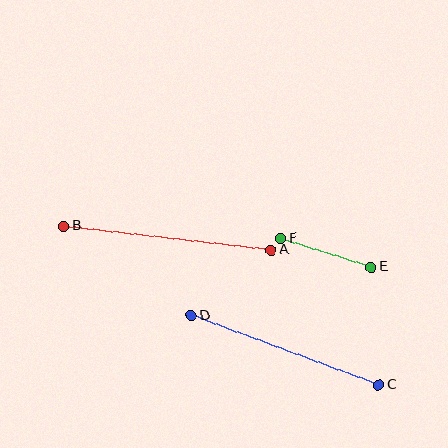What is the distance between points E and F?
The distance is approximately 95 pixels.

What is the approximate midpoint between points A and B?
The midpoint is at approximately (167, 238) pixels.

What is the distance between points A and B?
The distance is approximately 209 pixels.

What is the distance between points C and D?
The distance is approximately 200 pixels.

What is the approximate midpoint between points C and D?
The midpoint is at approximately (285, 350) pixels.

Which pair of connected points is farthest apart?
Points A and B are farthest apart.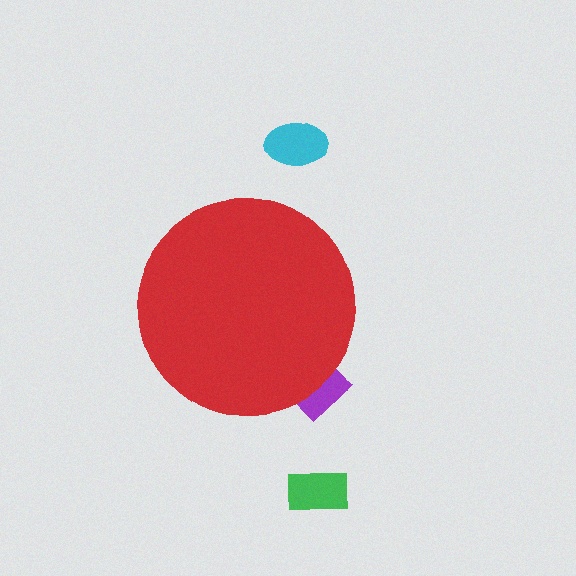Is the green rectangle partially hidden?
No, the green rectangle is fully visible.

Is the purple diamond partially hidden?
Yes, the purple diamond is partially hidden behind the red circle.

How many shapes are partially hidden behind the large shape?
1 shape is partially hidden.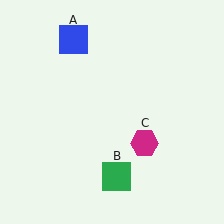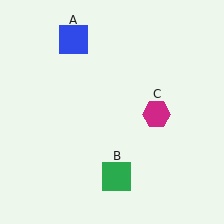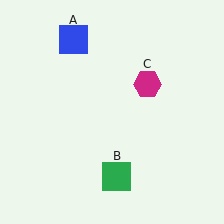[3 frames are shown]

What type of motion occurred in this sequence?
The magenta hexagon (object C) rotated counterclockwise around the center of the scene.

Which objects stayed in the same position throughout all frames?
Blue square (object A) and green square (object B) remained stationary.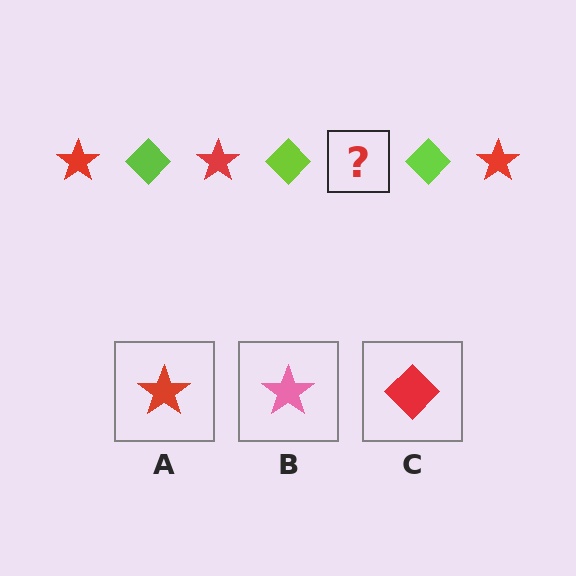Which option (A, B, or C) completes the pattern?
A.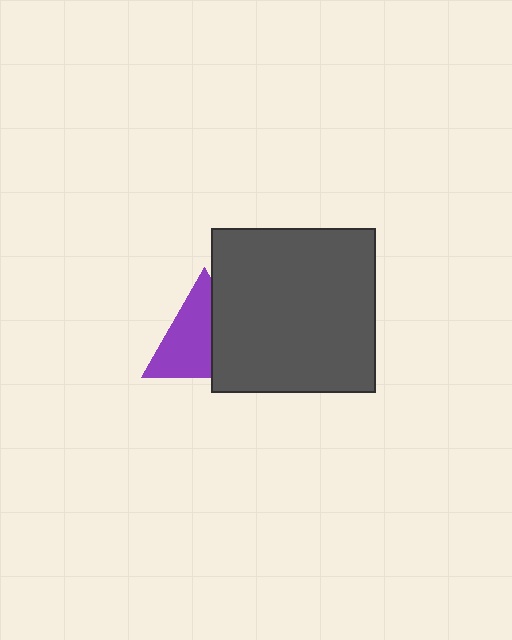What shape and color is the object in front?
The object in front is a dark gray square.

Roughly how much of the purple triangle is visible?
About half of it is visible (roughly 60%).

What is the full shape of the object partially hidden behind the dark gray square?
The partially hidden object is a purple triangle.